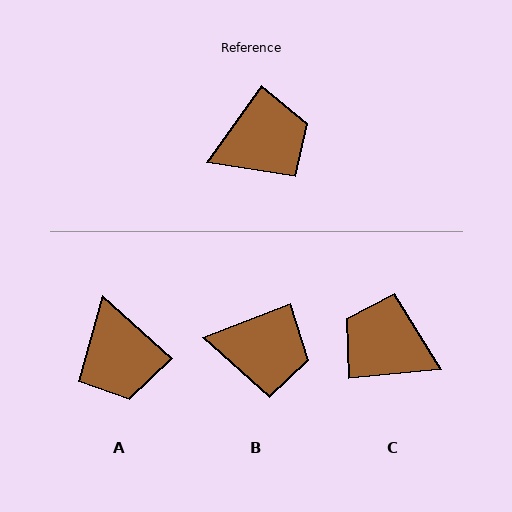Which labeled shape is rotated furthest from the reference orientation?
C, about 131 degrees away.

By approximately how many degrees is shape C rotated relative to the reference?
Approximately 131 degrees counter-clockwise.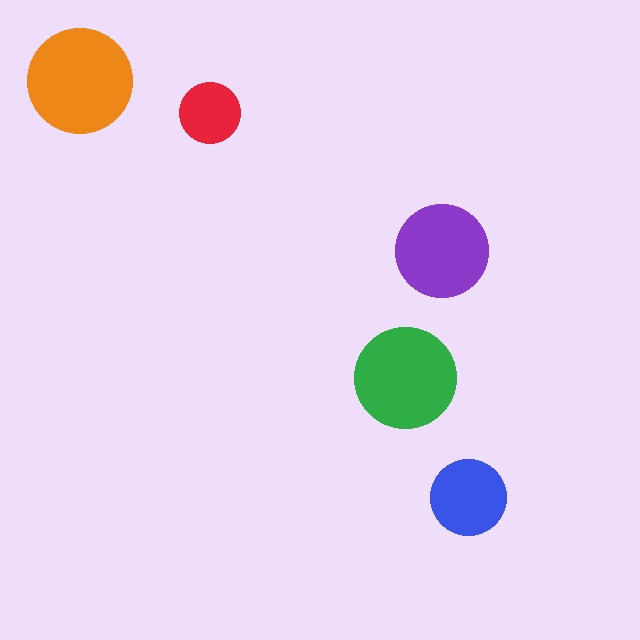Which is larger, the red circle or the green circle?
The green one.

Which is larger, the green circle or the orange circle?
The orange one.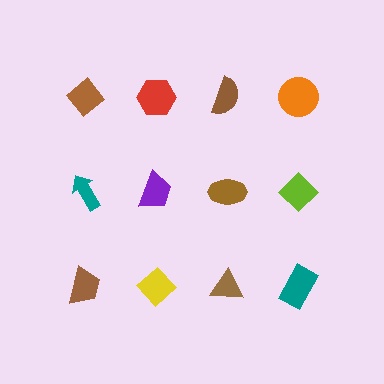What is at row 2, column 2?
A purple trapezoid.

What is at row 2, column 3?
A brown ellipse.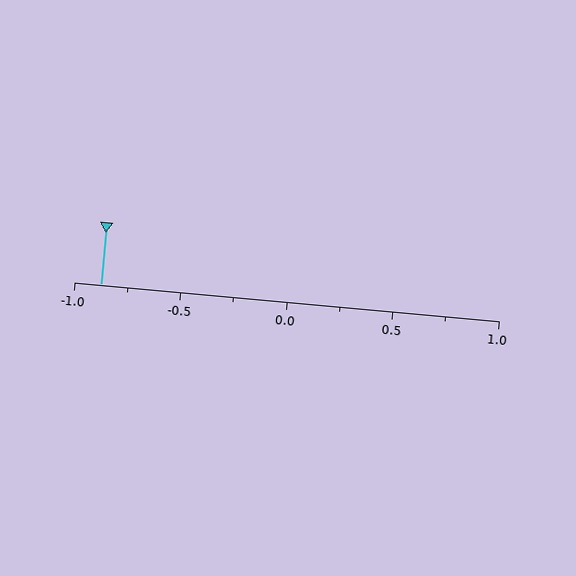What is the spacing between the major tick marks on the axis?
The major ticks are spaced 0.5 apart.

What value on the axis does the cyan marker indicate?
The marker indicates approximately -0.88.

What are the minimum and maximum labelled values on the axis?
The axis runs from -1.0 to 1.0.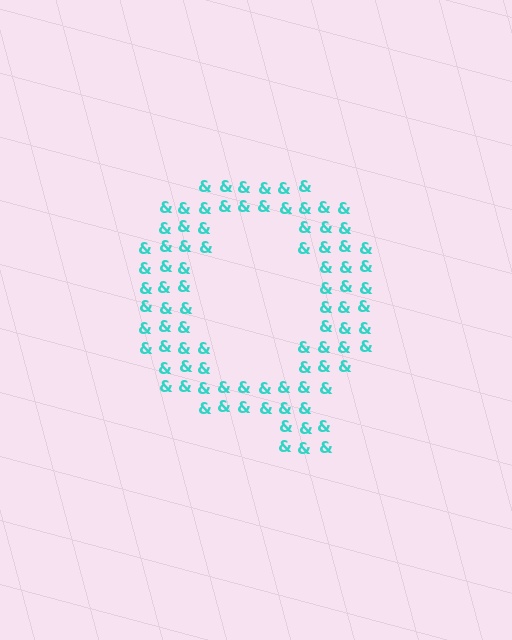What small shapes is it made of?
It is made of small ampersands.